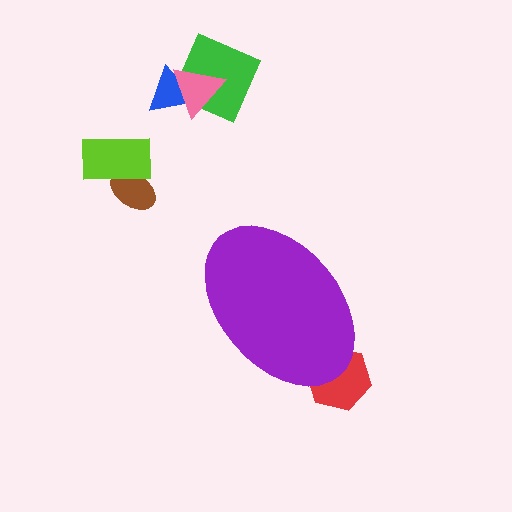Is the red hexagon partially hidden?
Yes, the red hexagon is partially hidden behind the purple ellipse.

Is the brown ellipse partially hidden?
No, the brown ellipse is fully visible.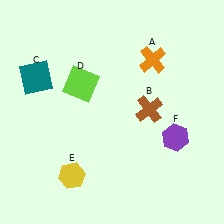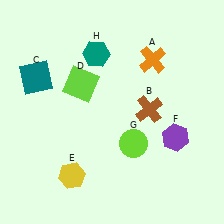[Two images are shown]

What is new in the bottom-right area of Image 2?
A lime circle (G) was added in the bottom-right area of Image 2.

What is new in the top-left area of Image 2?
A teal hexagon (H) was added in the top-left area of Image 2.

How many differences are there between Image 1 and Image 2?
There are 2 differences between the two images.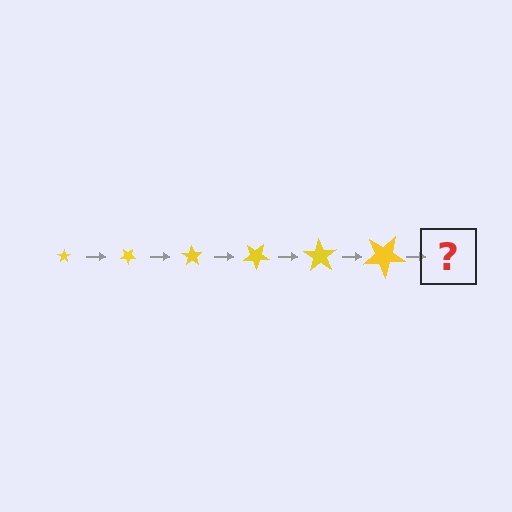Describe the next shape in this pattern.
It should be a star, larger than the previous one and rotated 210 degrees from the start.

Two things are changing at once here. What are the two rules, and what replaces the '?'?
The two rules are that the star grows larger each step and it rotates 35 degrees each step. The '?' should be a star, larger than the previous one and rotated 210 degrees from the start.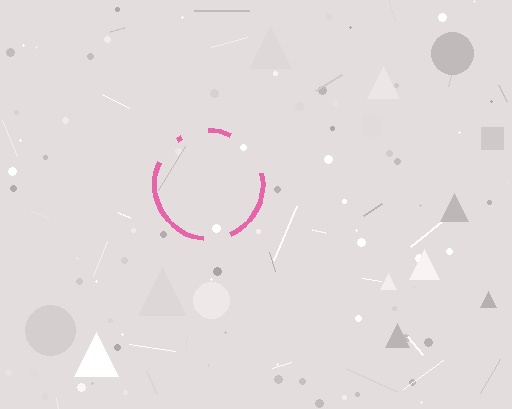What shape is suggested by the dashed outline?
The dashed outline suggests a circle.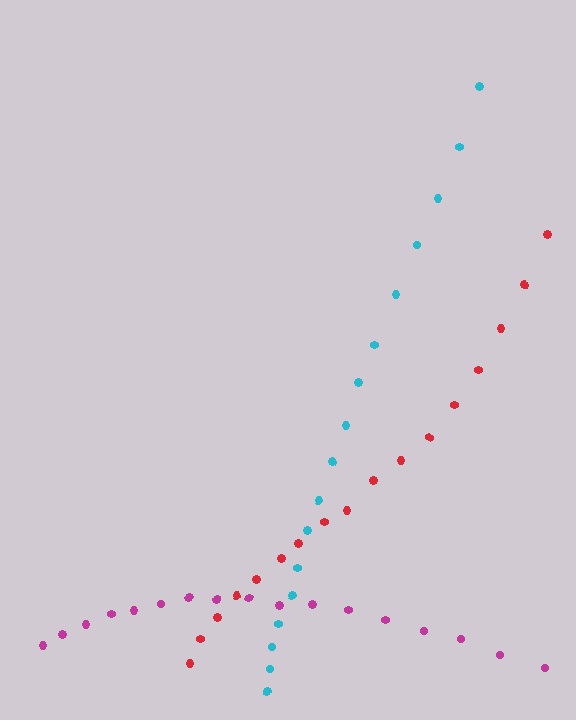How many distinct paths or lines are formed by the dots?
There are 3 distinct paths.